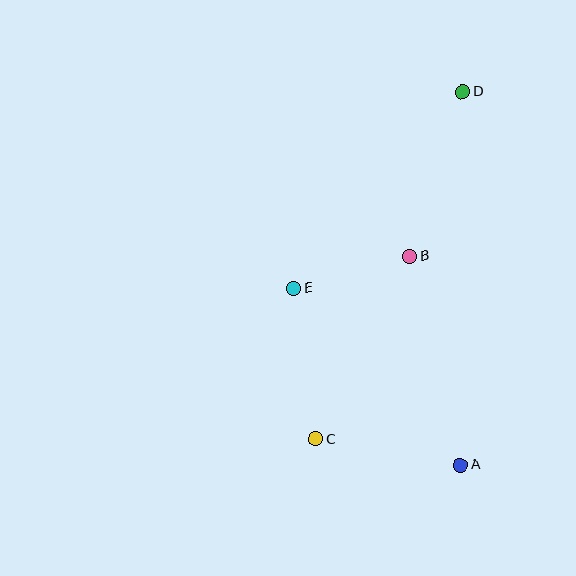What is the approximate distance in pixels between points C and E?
The distance between C and E is approximately 153 pixels.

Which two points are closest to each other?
Points B and E are closest to each other.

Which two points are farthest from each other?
Points C and D are farthest from each other.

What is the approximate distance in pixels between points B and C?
The distance between B and C is approximately 206 pixels.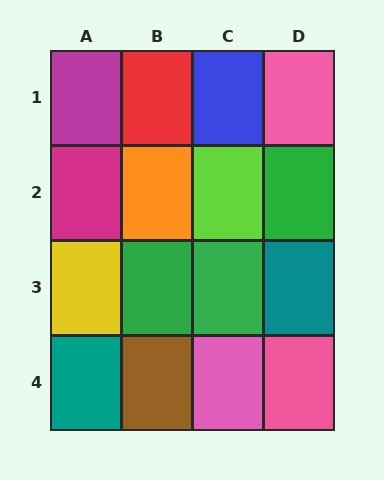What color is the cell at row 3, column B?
Green.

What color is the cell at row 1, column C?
Blue.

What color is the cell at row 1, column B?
Red.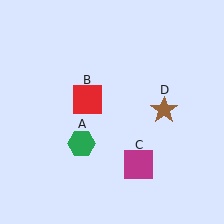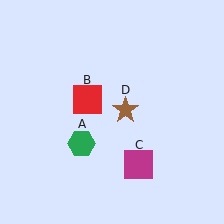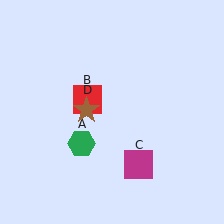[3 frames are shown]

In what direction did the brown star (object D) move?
The brown star (object D) moved left.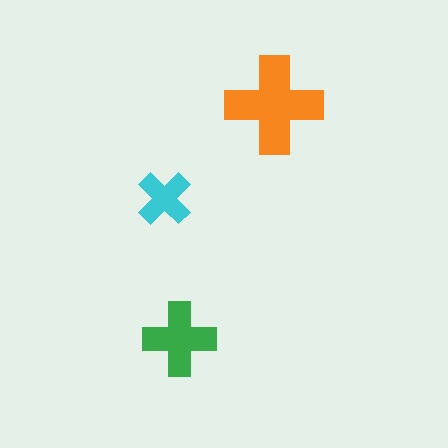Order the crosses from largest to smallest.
the orange one, the green one, the cyan one.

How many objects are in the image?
There are 3 objects in the image.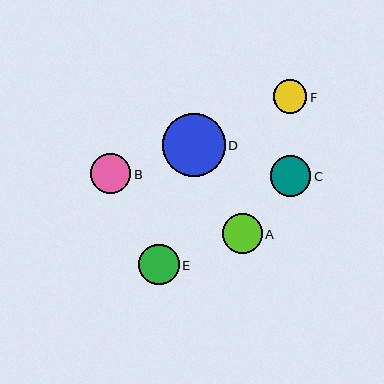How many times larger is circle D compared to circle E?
Circle D is approximately 1.6 times the size of circle E.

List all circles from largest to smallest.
From largest to smallest: D, C, E, A, B, F.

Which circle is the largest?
Circle D is the largest with a size of approximately 63 pixels.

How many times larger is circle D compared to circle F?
Circle D is approximately 1.9 times the size of circle F.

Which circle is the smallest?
Circle F is the smallest with a size of approximately 34 pixels.